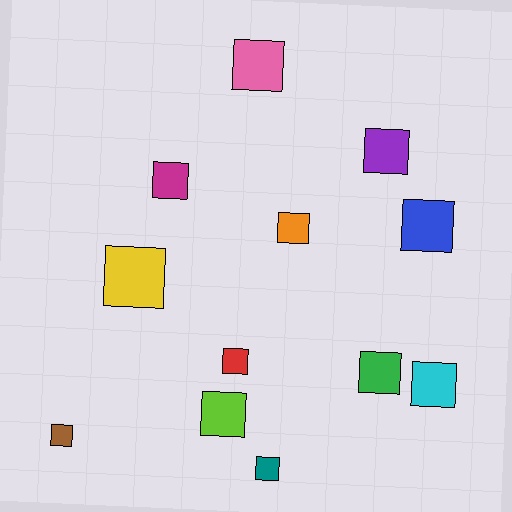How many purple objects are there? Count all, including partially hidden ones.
There is 1 purple object.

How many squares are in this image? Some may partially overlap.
There are 12 squares.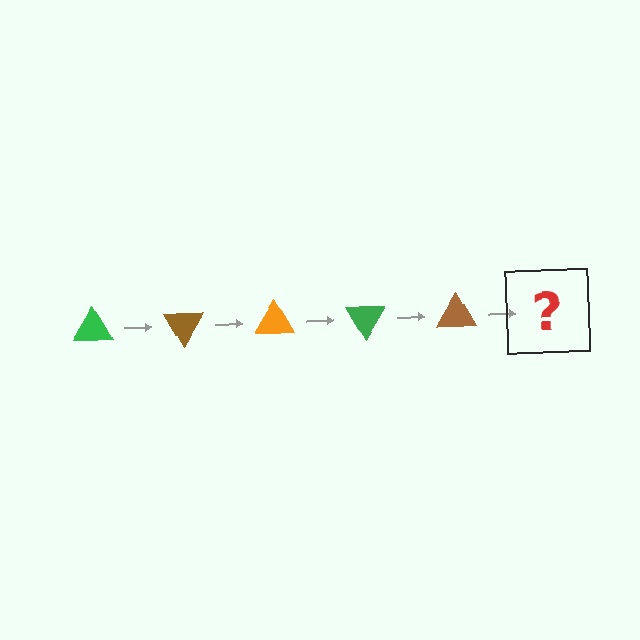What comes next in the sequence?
The next element should be an orange triangle, rotated 300 degrees from the start.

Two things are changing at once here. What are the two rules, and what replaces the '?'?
The two rules are that it rotates 60 degrees each step and the color cycles through green, brown, and orange. The '?' should be an orange triangle, rotated 300 degrees from the start.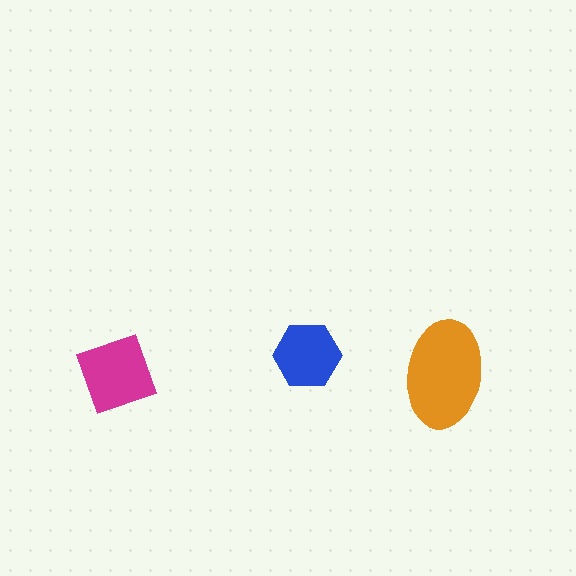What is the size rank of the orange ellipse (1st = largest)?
1st.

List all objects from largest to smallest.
The orange ellipse, the magenta square, the blue hexagon.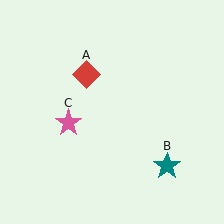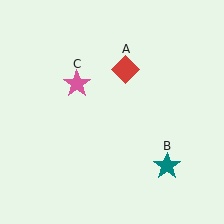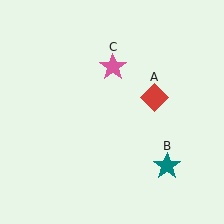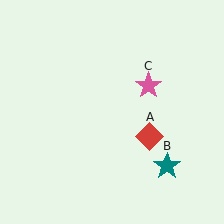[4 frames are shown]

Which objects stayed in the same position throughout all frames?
Teal star (object B) remained stationary.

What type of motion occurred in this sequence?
The red diamond (object A), pink star (object C) rotated clockwise around the center of the scene.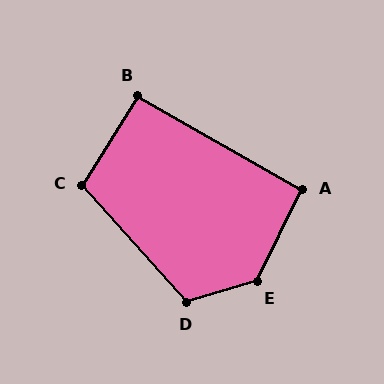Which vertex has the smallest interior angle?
B, at approximately 92 degrees.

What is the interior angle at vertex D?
Approximately 115 degrees (obtuse).